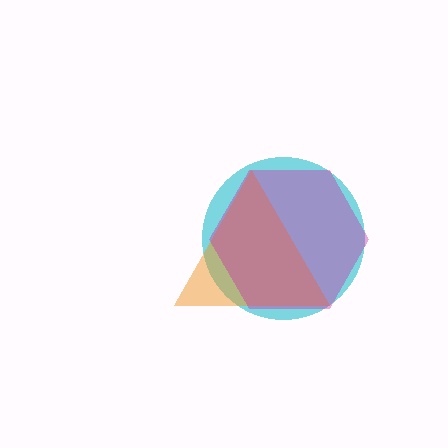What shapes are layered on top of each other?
The layered shapes are: a cyan circle, an orange triangle, a magenta hexagon.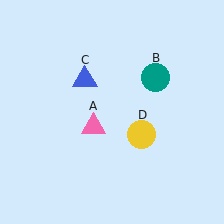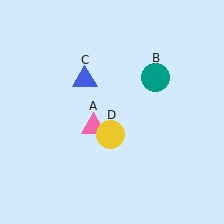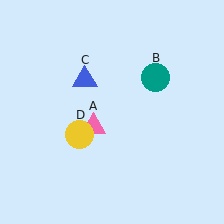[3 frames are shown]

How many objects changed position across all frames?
1 object changed position: yellow circle (object D).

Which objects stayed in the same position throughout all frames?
Pink triangle (object A) and teal circle (object B) and blue triangle (object C) remained stationary.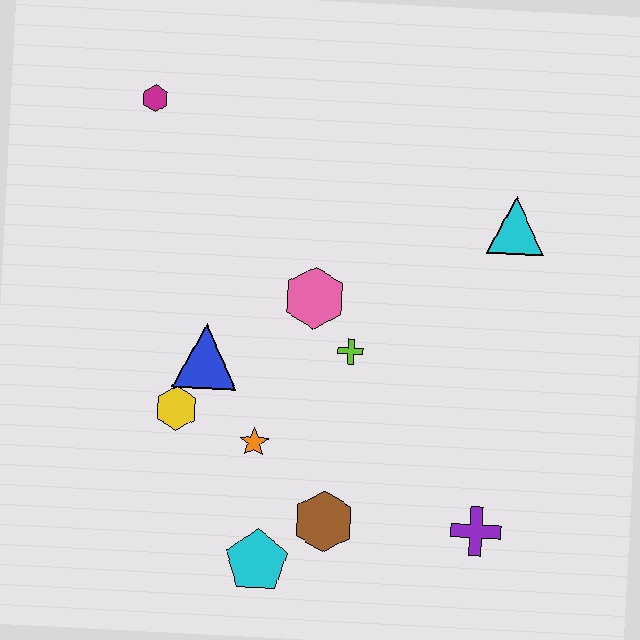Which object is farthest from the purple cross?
The magenta hexagon is farthest from the purple cross.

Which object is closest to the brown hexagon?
The cyan pentagon is closest to the brown hexagon.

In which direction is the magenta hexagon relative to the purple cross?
The magenta hexagon is above the purple cross.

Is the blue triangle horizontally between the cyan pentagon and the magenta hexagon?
Yes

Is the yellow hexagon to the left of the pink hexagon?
Yes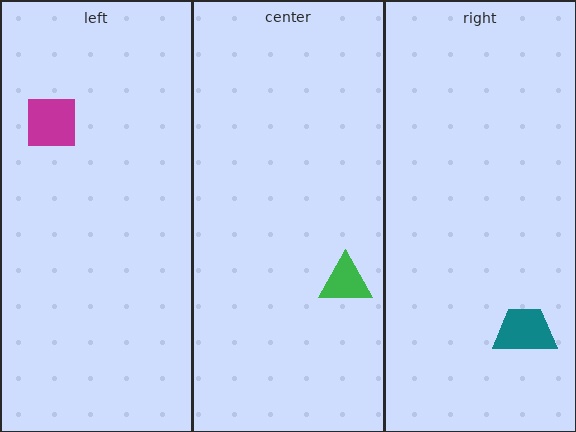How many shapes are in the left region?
1.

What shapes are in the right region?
The teal trapezoid.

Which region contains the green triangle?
The center region.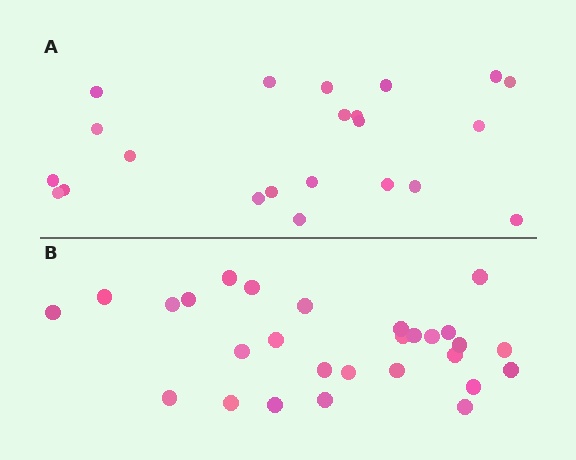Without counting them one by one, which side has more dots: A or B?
Region B (the bottom region) has more dots.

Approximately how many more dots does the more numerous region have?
Region B has about 6 more dots than region A.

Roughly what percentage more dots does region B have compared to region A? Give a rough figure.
About 25% more.